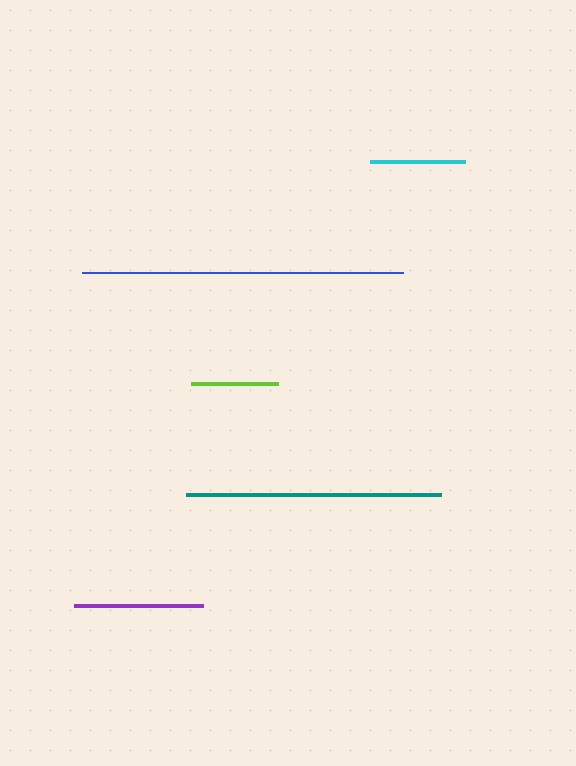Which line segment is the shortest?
The lime line is the shortest at approximately 87 pixels.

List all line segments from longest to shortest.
From longest to shortest: blue, teal, purple, cyan, lime.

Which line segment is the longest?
The blue line is the longest at approximately 322 pixels.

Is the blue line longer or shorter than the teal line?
The blue line is longer than the teal line.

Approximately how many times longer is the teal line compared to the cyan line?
The teal line is approximately 2.7 times the length of the cyan line.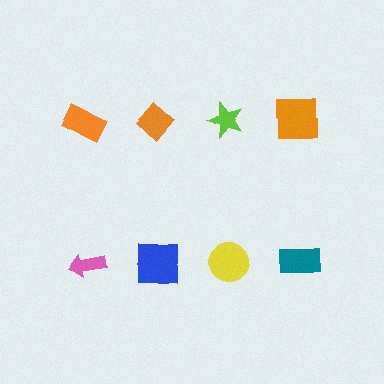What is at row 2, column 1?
A pink arrow.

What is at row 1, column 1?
An orange rectangle.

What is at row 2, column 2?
A blue square.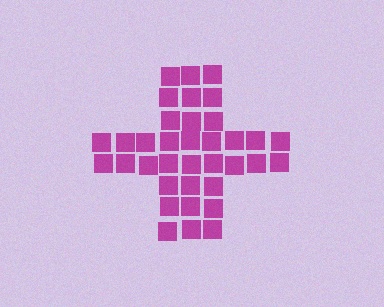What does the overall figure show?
The overall figure shows a cross.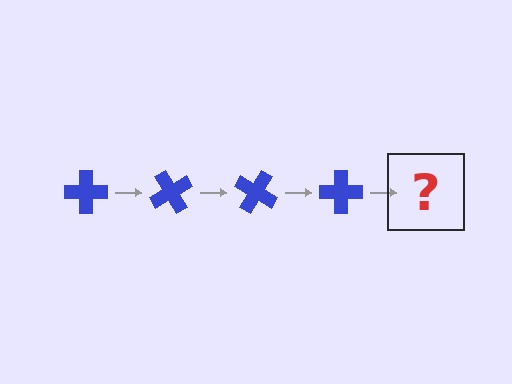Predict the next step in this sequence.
The next step is a blue cross rotated 240 degrees.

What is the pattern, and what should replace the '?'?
The pattern is that the cross rotates 60 degrees each step. The '?' should be a blue cross rotated 240 degrees.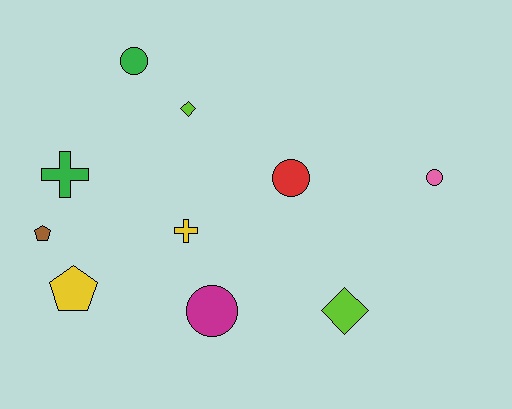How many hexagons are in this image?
There are no hexagons.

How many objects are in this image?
There are 10 objects.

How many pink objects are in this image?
There is 1 pink object.